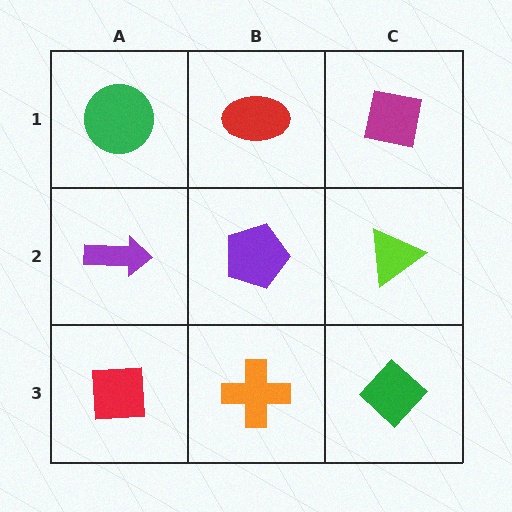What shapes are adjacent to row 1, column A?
A purple arrow (row 2, column A), a red ellipse (row 1, column B).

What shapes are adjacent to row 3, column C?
A lime triangle (row 2, column C), an orange cross (row 3, column B).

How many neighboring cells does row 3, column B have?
3.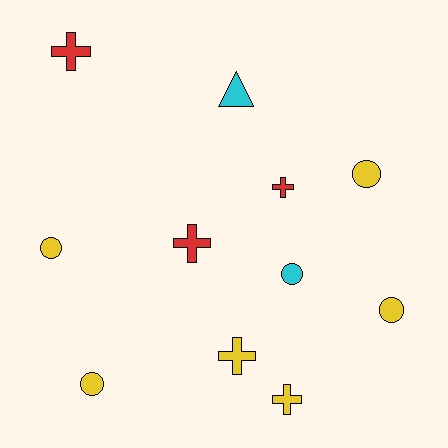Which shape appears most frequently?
Circle, with 5 objects.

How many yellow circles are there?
There are 4 yellow circles.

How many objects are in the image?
There are 11 objects.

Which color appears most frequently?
Yellow, with 6 objects.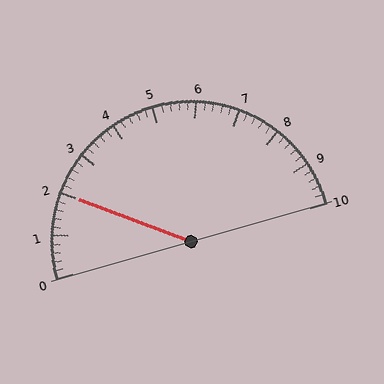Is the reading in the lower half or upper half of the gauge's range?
The reading is in the lower half of the range (0 to 10).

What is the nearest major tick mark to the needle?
The nearest major tick mark is 2.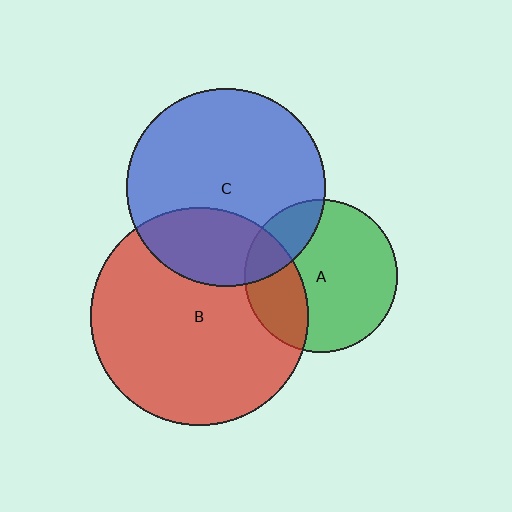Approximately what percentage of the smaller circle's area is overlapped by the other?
Approximately 20%.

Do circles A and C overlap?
Yes.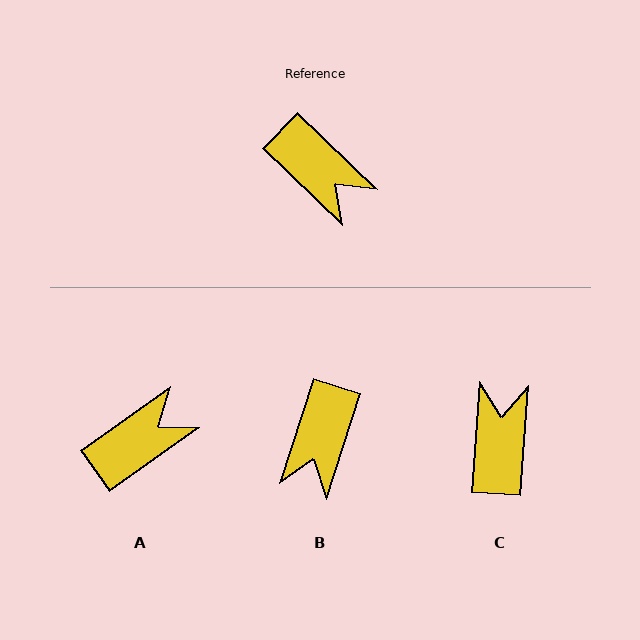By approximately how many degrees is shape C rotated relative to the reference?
Approximately 130 degrees counter-clockwise.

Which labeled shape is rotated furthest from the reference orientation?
C, about 130 degrees away.